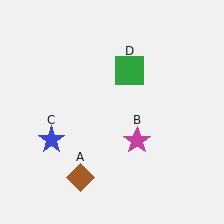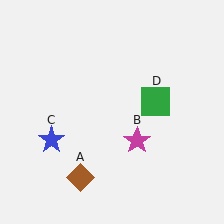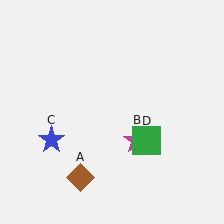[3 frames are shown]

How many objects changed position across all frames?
1 object changed position: green square (object D).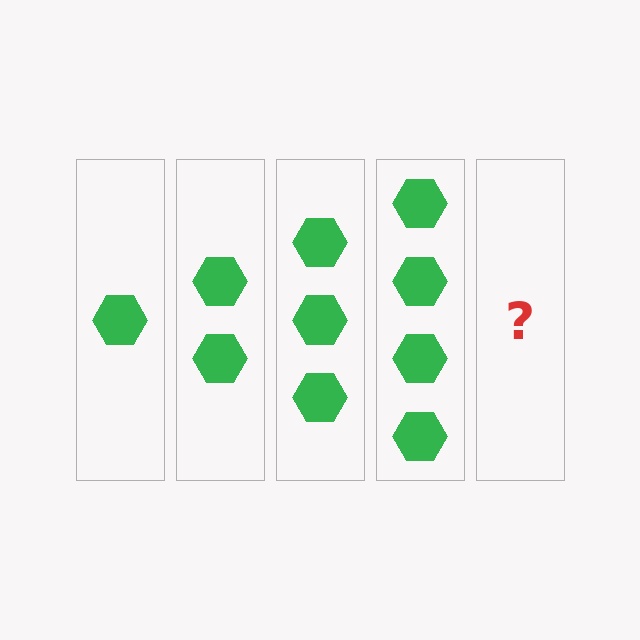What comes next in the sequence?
The next element should be 5 hexagons.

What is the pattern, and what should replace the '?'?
The pattern is that each step adds one more hexagon. The '?' should be 5 hexagons.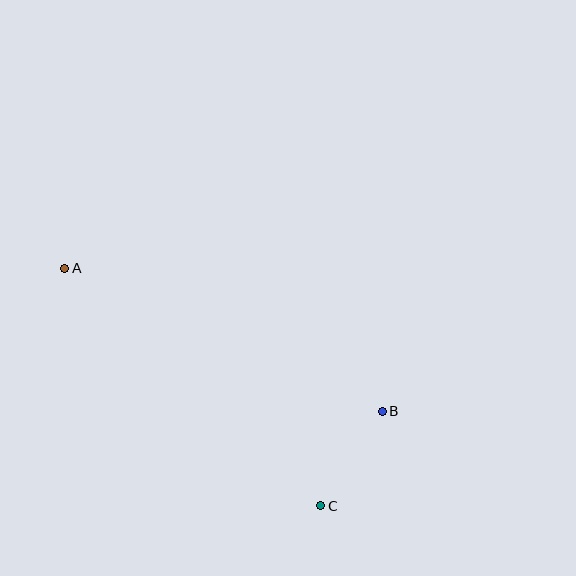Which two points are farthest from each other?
Points A and C are farthest from each other.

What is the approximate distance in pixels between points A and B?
The distance between A and B is approximately 348 pixels.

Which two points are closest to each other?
Points B and C are closest to each other.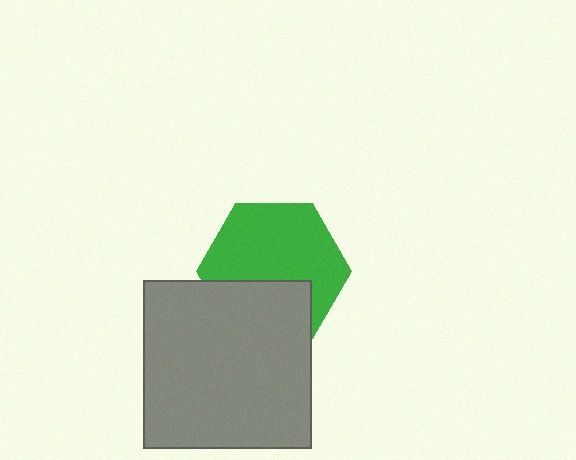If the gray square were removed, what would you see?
You would see the complete green hexagon.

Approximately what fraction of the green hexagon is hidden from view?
Roughly 35% of the green hexagon is hidden behind the gray square.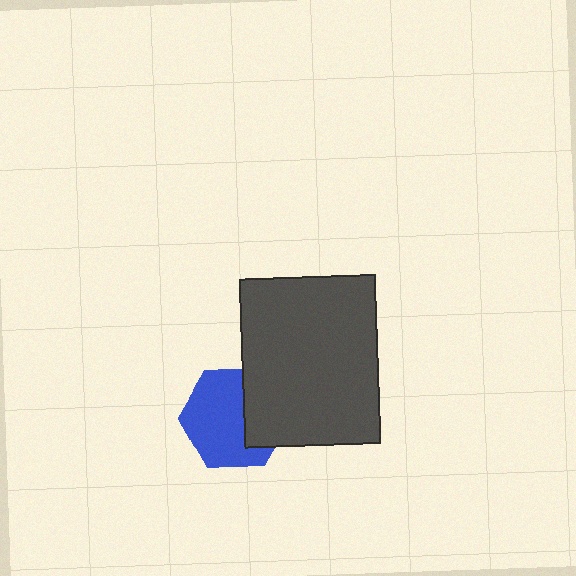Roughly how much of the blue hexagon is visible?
Most of it is visible (roughly 66%).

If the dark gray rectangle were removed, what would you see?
You would see the complete blue hexagon.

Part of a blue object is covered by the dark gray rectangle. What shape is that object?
It is a hexagon.